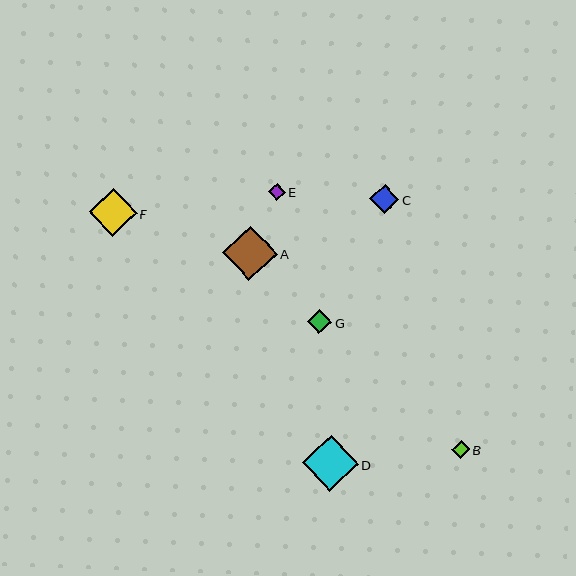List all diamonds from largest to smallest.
From largest to smallest: D, A, F, C, G, B, E.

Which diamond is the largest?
Diamond D is the largest with a size of approximately 55 pixels.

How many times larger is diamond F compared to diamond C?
Diamond F is approximately 1.6 times the size of diamond C.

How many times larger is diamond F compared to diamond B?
Diamond F is approximately 2.7 times the size of diamond B.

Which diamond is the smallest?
Diamond E is the smallest with a size of approximately 17 pixels.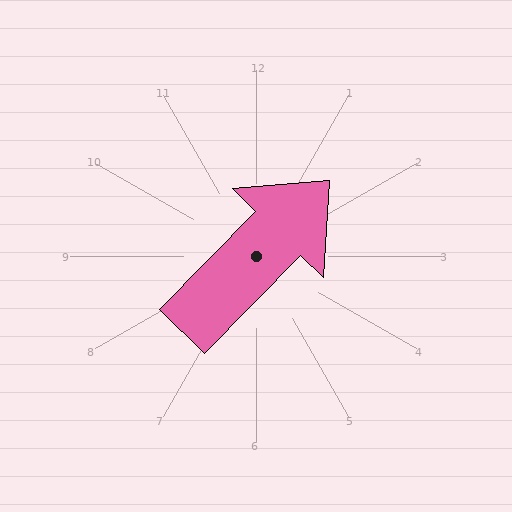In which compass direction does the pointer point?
Northeast.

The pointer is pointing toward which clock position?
Roughly 1 o'clock.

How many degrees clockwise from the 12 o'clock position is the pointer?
Approximately 44 degrees.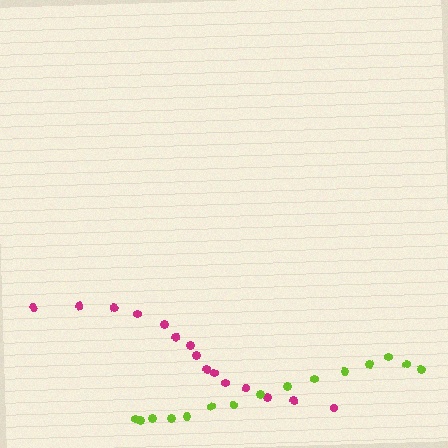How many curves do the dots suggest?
There are 2 distinct paths.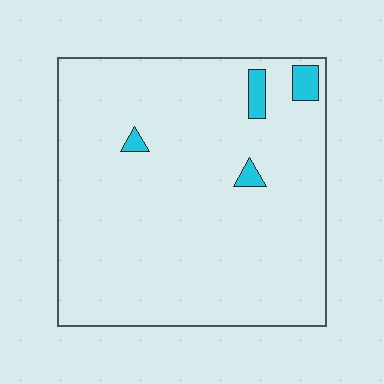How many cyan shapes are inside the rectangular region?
4.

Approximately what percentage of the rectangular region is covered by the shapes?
Approximately 5%.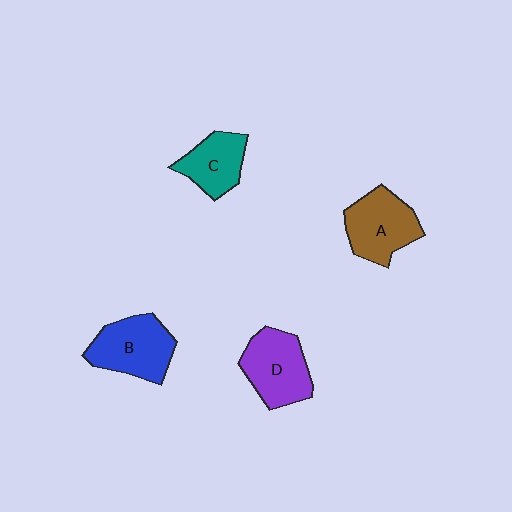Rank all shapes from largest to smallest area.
From largest to smallest: B (blue), D (purple), A (brown), C (teal).